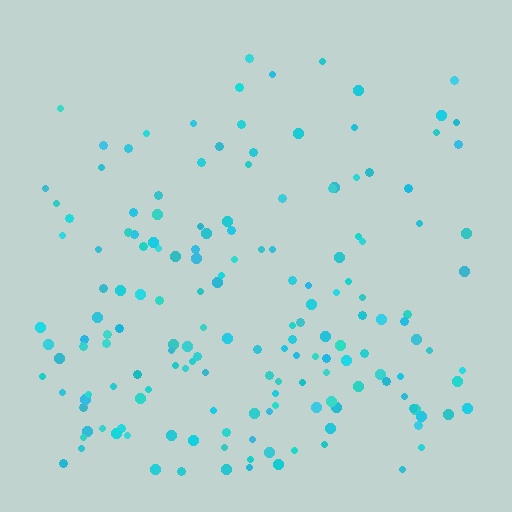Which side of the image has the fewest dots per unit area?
The top.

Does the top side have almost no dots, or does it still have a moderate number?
Still a moderate number, just noticeably fewer than the bottom.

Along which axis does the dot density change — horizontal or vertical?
Vertical.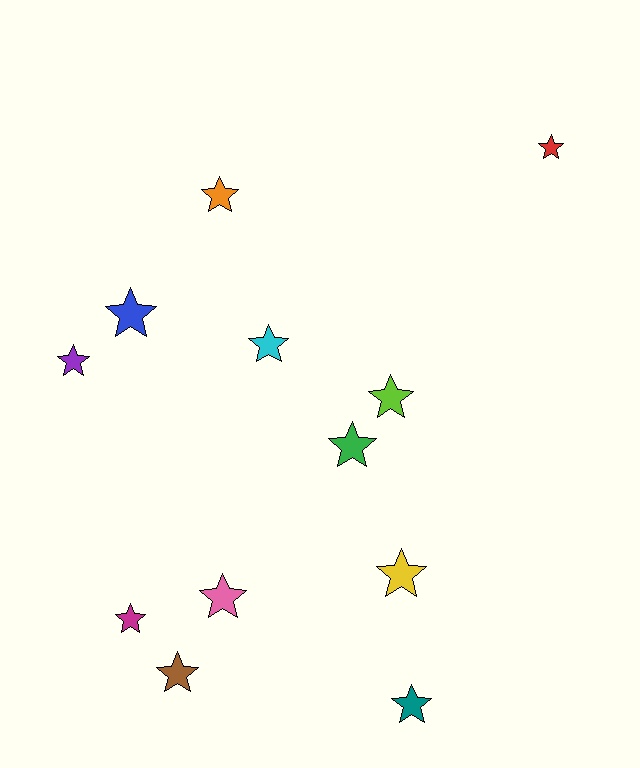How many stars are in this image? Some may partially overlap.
There are 12 stars.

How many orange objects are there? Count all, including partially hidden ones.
There is 1 orange object.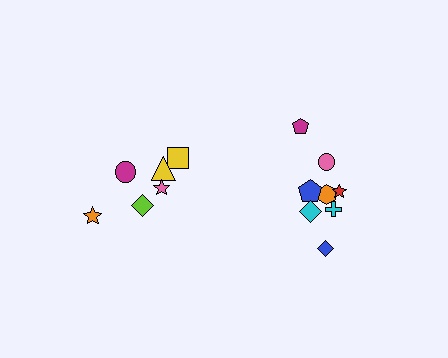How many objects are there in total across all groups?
There are 14 objects.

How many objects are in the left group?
There are 6 objects.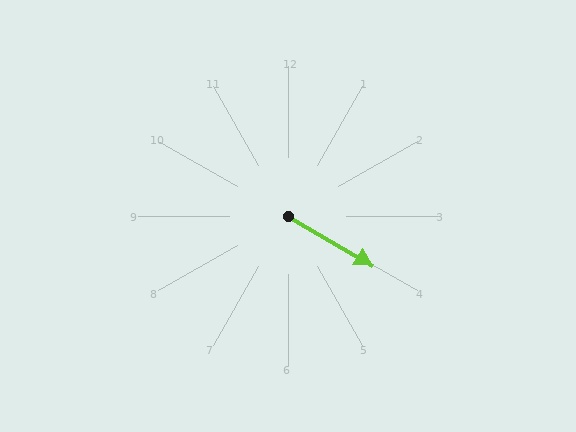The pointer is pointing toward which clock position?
Roughly 4 o'clock.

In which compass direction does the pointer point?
Southeast.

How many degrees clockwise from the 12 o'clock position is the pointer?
Approximately 120 degrees.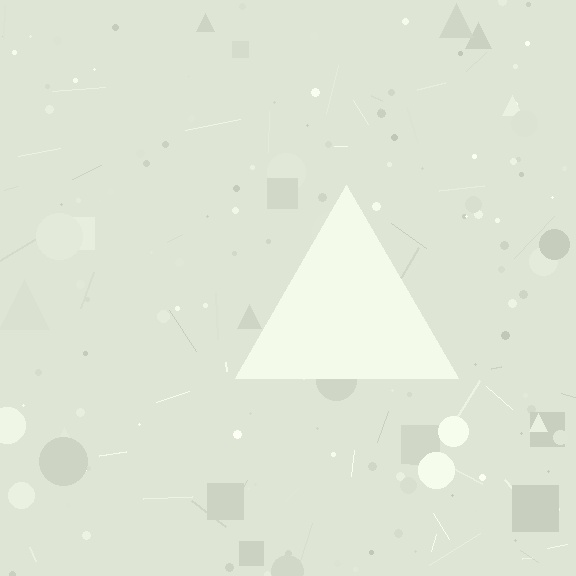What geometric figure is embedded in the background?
A triangle is embedded in the background.